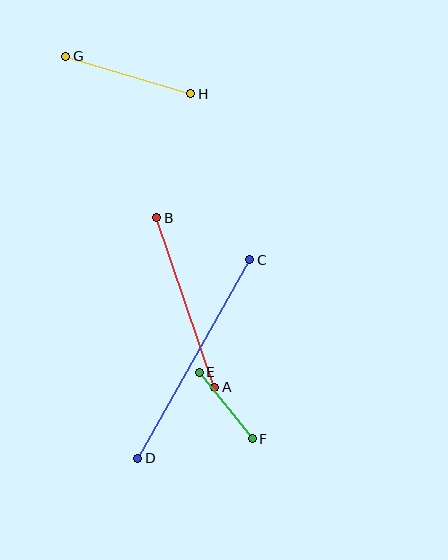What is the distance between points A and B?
The distance is approximately 179 pixels.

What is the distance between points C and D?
The distance is approximately 228 pixels.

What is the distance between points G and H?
The distance is approximately 130 pixels.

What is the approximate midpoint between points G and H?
The midpoint is at approximately (128, 75) pixels.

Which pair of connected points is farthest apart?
Points C and D are farthest apart.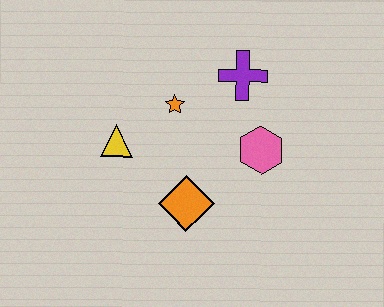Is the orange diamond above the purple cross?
No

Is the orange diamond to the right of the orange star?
Yes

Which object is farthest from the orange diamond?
The purple cross is farthest from the orange diamond.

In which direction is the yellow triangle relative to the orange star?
The yellow triangle is to the left of the orange star.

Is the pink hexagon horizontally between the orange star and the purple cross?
No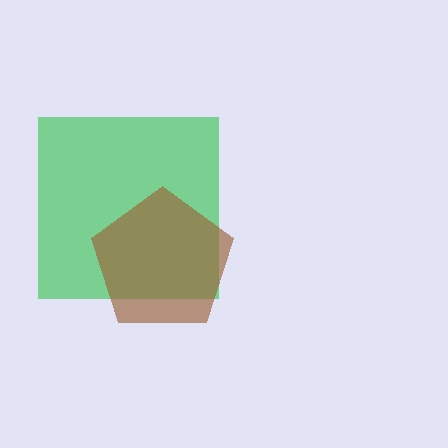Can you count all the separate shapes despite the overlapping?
Yes, there are 2 separate shapes.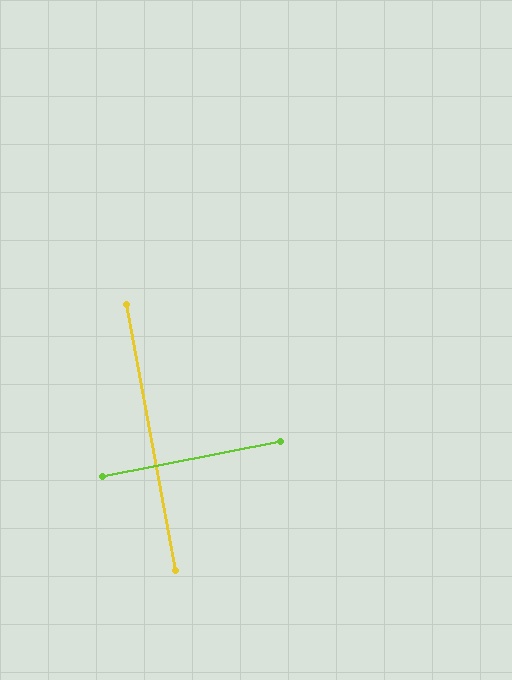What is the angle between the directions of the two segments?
Approximately 89 degrees.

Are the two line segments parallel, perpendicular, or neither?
Perpendicular — they meet at approximately 89°.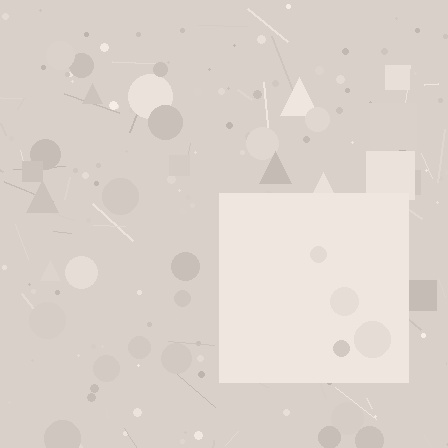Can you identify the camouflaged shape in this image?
The camouflaged shape is a square.